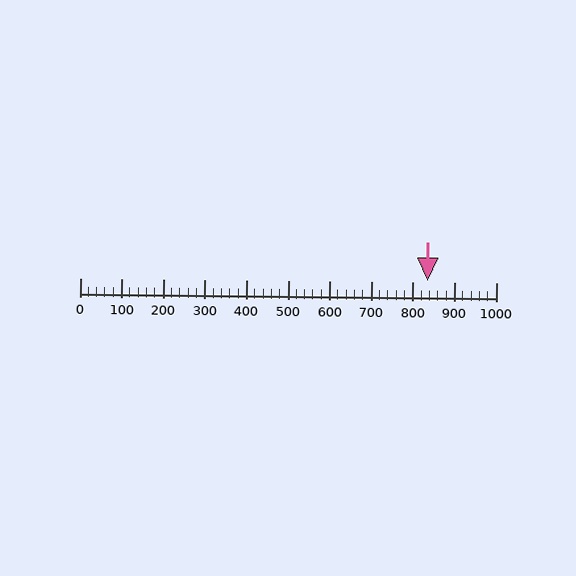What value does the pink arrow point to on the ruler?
The pink arrow points to approximately 836.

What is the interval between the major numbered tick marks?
The major tick marks are spaced 100 units apart.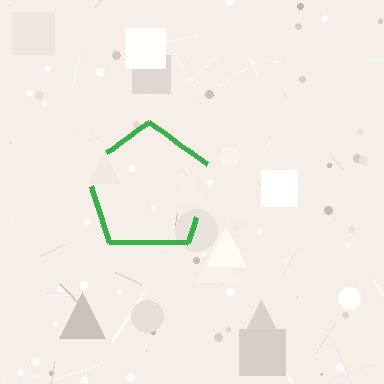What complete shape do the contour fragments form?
The contour fragments form a pentagon.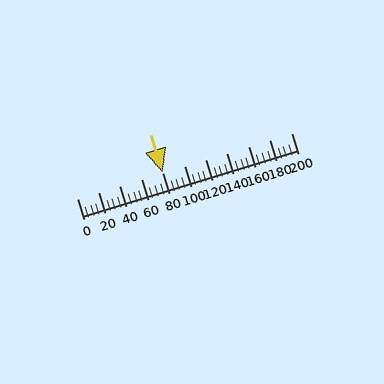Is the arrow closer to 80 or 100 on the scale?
The arrow is closer to 80.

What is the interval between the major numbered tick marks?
The major tick marks are spaced 20 units apart.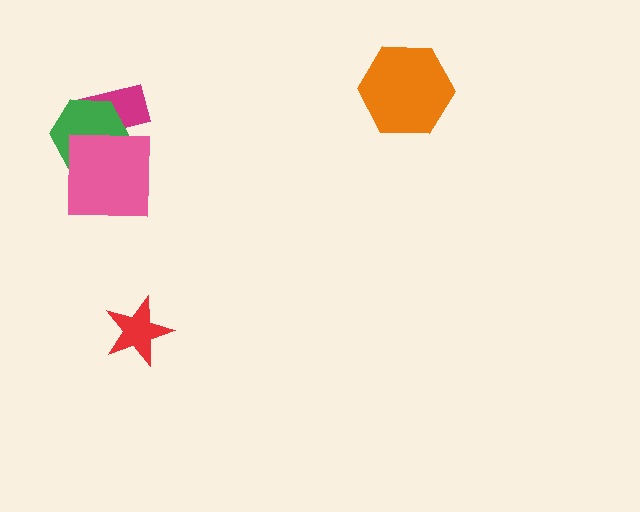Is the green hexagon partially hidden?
Yes, it is partially covered by another shape.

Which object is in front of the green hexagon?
The pink square is in front of the green hexagon.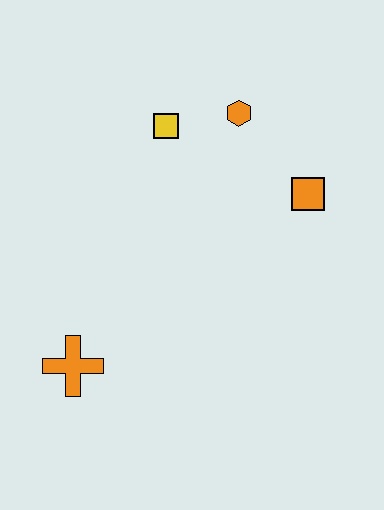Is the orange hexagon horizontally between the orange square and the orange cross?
Yes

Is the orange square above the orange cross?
Yes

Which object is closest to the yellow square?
The orange hexagon is closest to the yellow square.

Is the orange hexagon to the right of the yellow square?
Yes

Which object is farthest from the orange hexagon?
The orange cross is farthest from the orange hexagon.